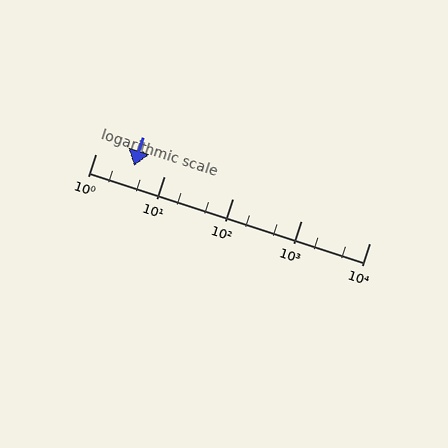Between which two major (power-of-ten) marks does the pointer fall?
The pointer is between 1 and 10.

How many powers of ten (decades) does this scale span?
The scale spans 4 decades, from 1 to 10000.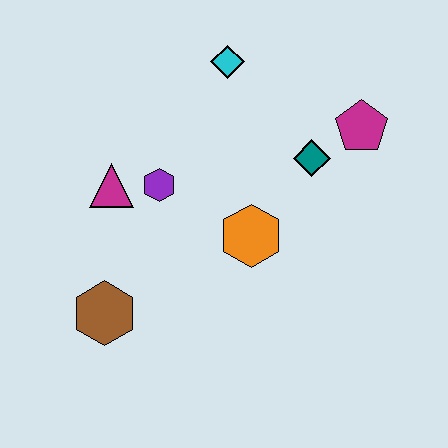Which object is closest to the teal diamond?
The magenta pentagon is closest to the teal diamond.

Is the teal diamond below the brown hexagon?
No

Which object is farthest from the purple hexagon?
The magenta pentagon is farthest from the purple hexagon.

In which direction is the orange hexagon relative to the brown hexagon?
The orange hexagon is to the right of the brown hexagon.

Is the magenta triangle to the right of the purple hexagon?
No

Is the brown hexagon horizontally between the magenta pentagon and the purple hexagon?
No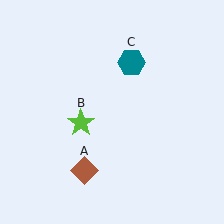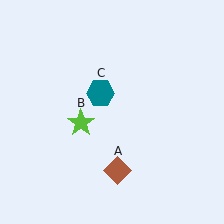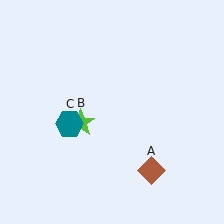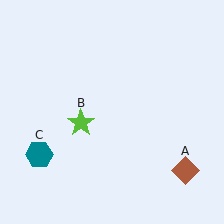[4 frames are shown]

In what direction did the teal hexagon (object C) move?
The teal hexagon (object C) moved down and to the left.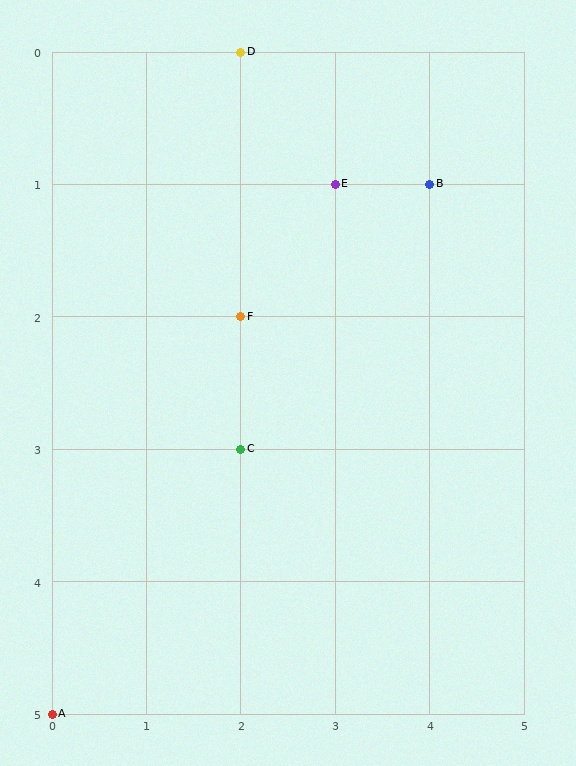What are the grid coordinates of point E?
Point E is at grid coordinates (3, 1).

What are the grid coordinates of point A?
Point A is at grid coordinates (0, 5).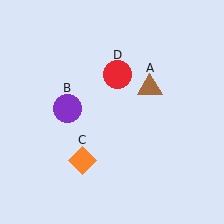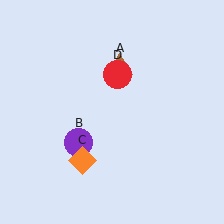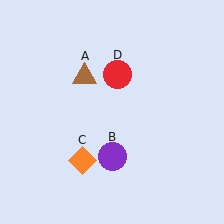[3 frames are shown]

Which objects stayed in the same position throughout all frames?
Orange diamond (object C) and red circle (object D) remained stationary.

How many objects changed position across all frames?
2 objects changed position: brown triangle (object A), purple circle (object B).